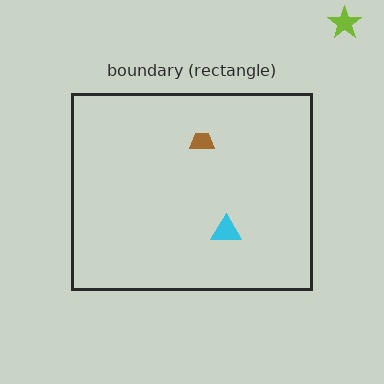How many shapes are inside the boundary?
2 inside, 1 outside.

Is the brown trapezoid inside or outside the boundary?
Inside.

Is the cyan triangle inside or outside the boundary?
Inside.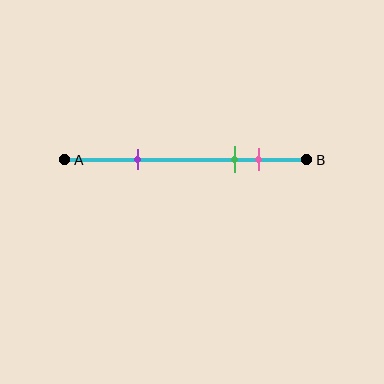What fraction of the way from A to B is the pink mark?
The pink mark is approximately 80% (0.8) of the way from A to B.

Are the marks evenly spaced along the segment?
No, the marks are not evenly spaced.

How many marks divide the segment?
There are 3 marks dividing the segment.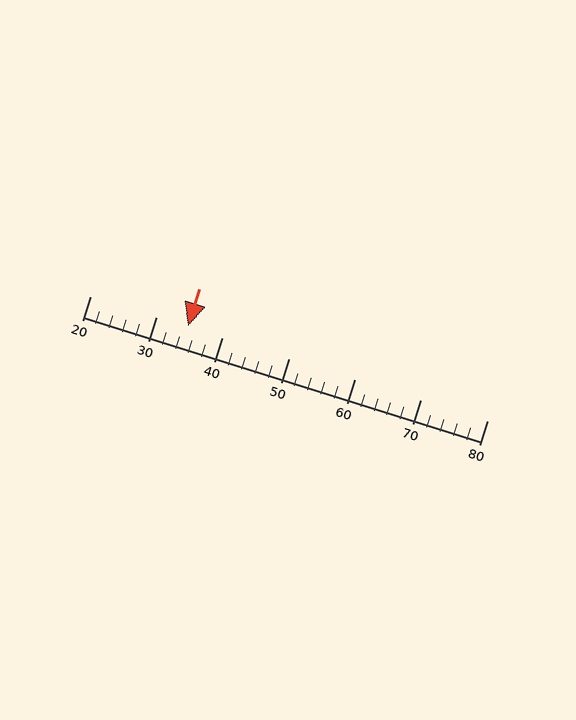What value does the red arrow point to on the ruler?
The red arrow points to approximately 35.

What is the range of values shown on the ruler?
The ruler shows values from 20 to 80.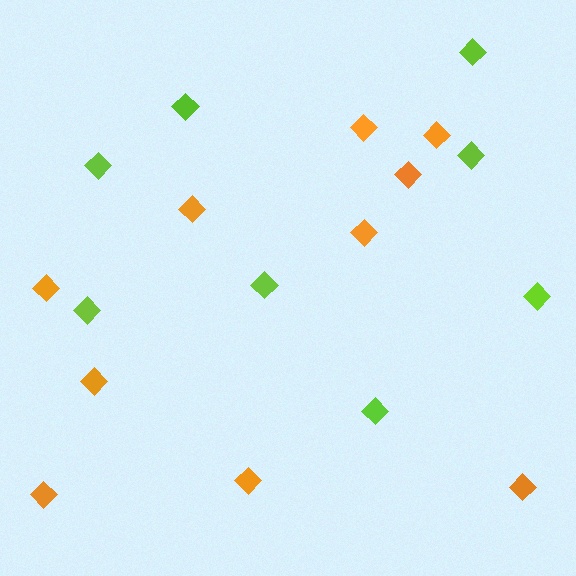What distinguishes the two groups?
There are 2 groups: one group of lime diamonds (8) and one group of orange diamonds (10).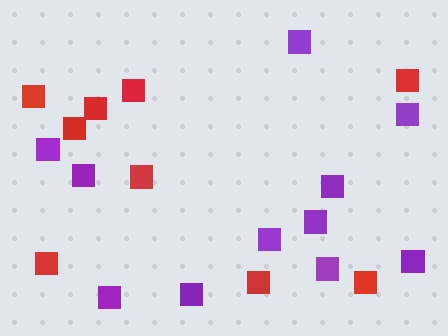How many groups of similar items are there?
There are 2 groups: one group of red squares (9) and one group of purple squares (11).